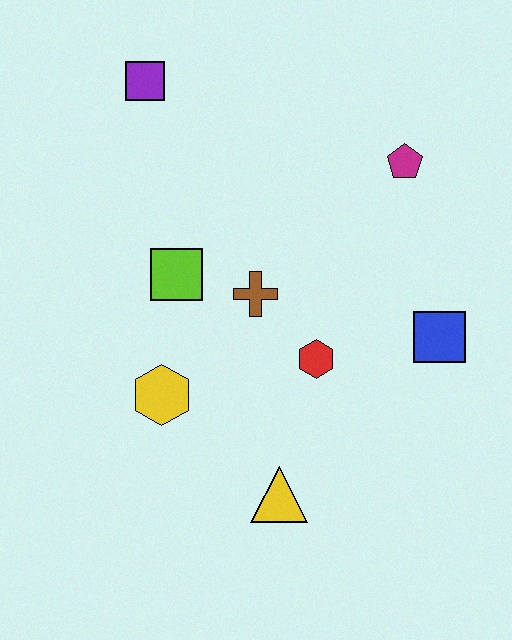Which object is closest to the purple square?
The lime square is closest to the purple square.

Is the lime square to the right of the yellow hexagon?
Yes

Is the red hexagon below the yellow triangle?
No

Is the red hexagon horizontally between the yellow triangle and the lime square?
No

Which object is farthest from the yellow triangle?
The purple square is farthest from the yellow triangle.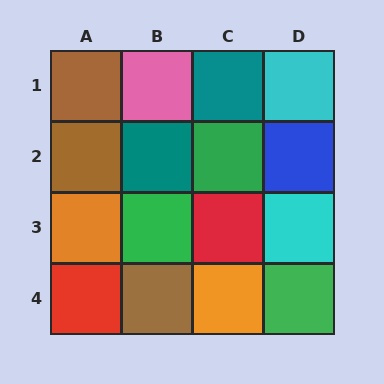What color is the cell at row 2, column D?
Blue.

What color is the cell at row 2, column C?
Green.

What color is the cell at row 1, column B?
Pink.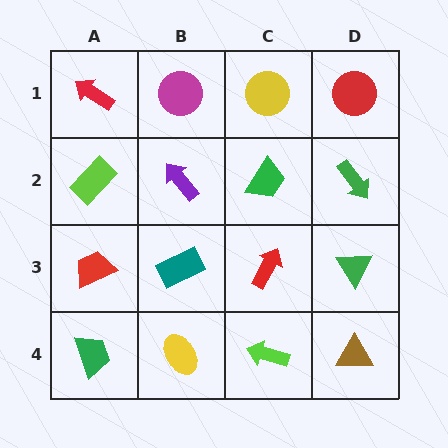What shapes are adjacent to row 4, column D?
A green triangle (row 3, column D), a lime arrow (row 4, column C).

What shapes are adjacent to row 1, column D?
A green arrow (row 2, column D), a yellow circle (row 1, column C).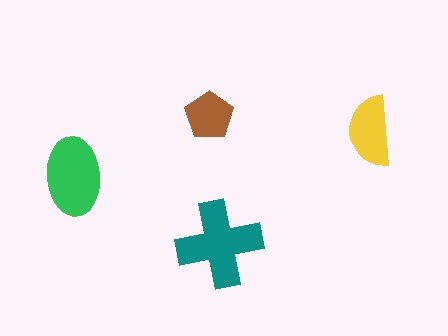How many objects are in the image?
There are 4 objects in the image.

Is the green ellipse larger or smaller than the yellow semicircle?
Larger.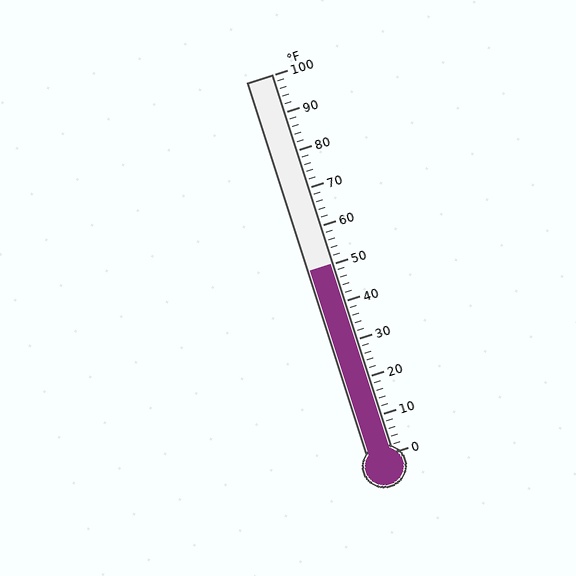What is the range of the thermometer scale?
The thermometer scale ranges from 0°F to 100°F.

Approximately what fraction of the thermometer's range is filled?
The thermometer is filled to approximately 50% of its range.